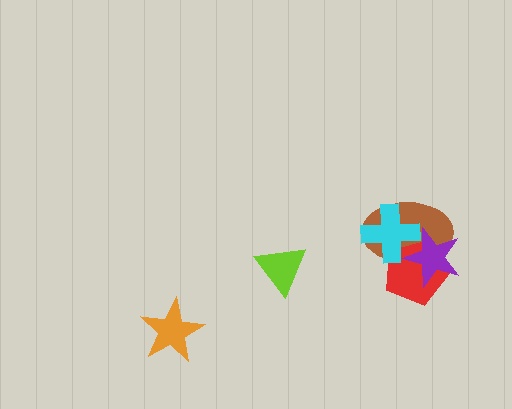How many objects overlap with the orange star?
0 objects overlap with the orange star.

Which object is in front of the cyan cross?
The purple star is in front of the cyan cross.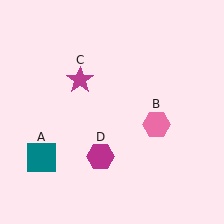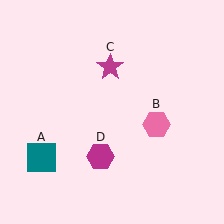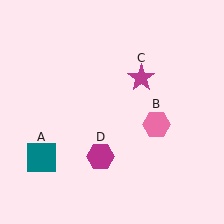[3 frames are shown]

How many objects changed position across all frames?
1 object changed position: magenta star (object C).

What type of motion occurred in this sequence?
The magenta star (object C) rotated clockwise around the center of the scene.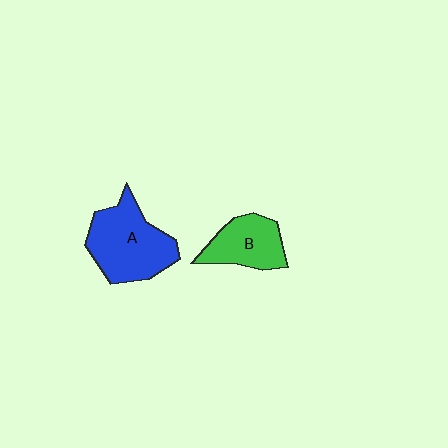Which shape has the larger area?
Shape A (blue).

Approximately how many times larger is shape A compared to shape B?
Approximately 1.5 times.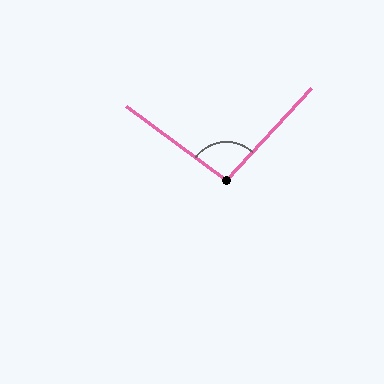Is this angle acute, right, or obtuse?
It is obtuse.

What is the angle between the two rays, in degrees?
Approximately 96 degrees.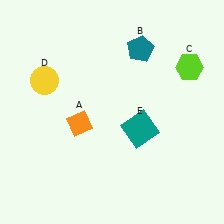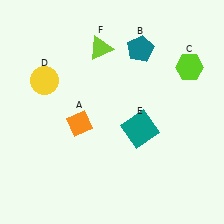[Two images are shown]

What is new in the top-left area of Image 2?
A lime triangle (F) was added in the top-left area of Image 2.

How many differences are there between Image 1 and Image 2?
There is 1 difference between the two images.